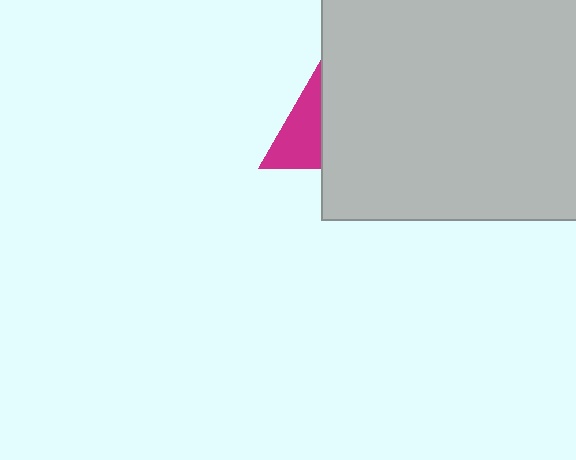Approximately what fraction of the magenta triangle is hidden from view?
Roughly 56% of the magenta triangle is hidden behind the light gray rectangle.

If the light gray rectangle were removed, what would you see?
You would see the complete magenta triangle.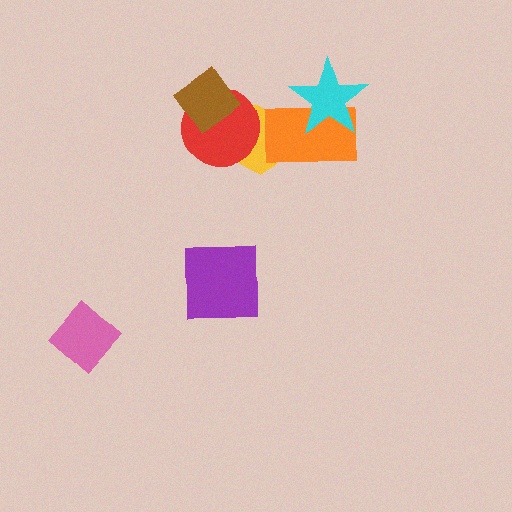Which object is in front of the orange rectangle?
The cyan star is in front of the orange rectangle.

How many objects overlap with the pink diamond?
0 objects overlap with the pink diamond.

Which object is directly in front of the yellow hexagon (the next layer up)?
The red circle is directly in front of the yellow hexagon.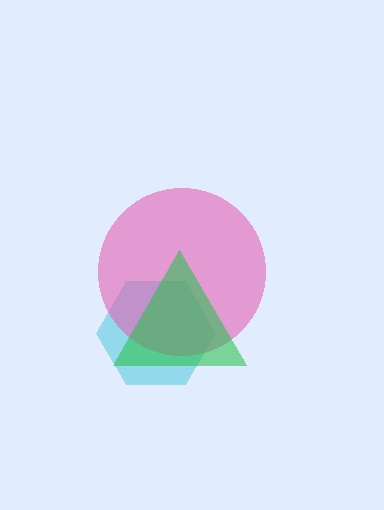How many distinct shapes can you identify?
There are 3 distinct shapes: a cyan hexagon, a pink circle, a green triangle.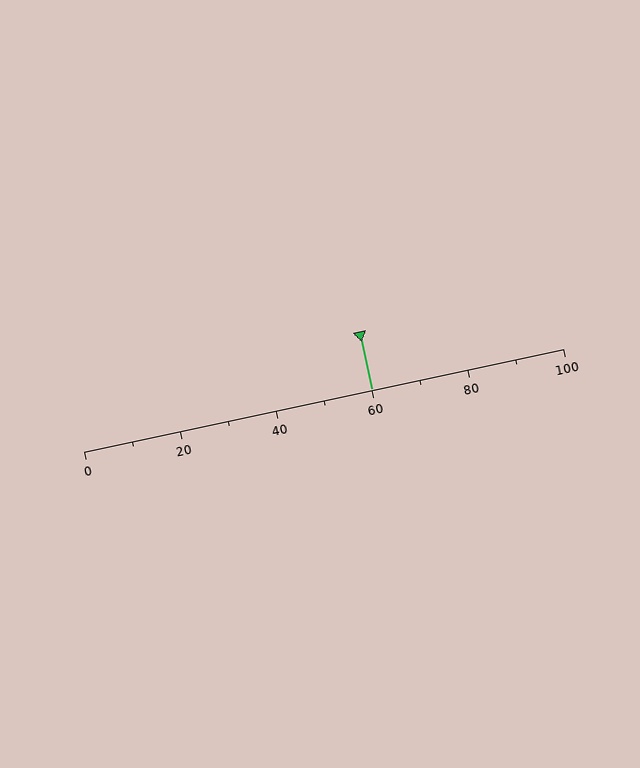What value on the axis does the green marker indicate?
The marker indicates approximately 60.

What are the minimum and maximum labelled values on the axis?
The axis runs from 0 to 100.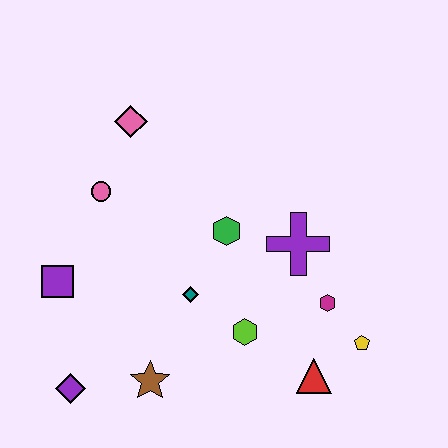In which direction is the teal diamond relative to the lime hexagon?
The teal diamond is to the left of the lime hexagon.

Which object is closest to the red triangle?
The yellow pentagon is closest to the red triangle.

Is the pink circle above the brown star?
Yes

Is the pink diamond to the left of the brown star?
Yes